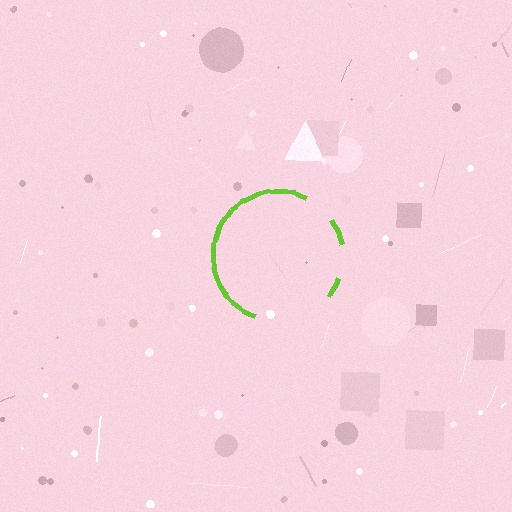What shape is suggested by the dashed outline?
The dashed outline suggests a circle.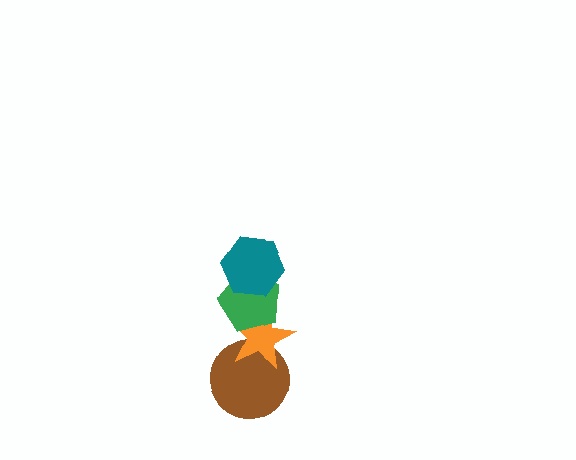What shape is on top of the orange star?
The green pentagon is on top of the orange star.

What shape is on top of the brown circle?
The orange star is on top of the brown circle.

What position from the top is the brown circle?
The brown circle is 4th from the top.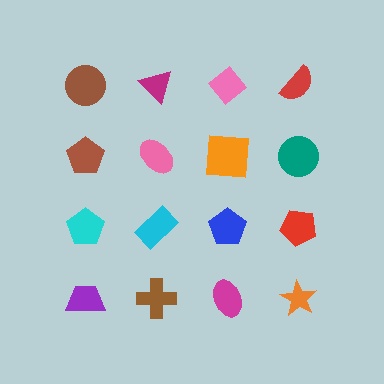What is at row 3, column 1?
A cyan pentagon.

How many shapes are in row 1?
4 shapes.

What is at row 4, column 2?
A brown cross.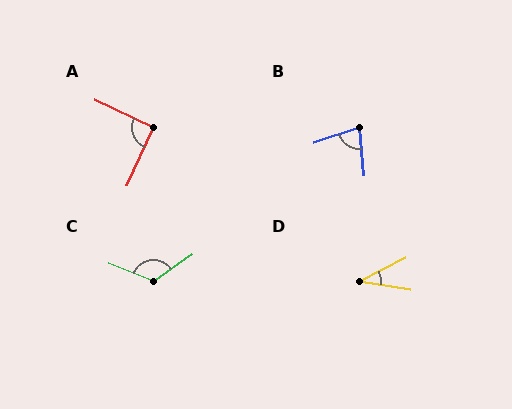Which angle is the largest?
C, at approximately 122 degrees.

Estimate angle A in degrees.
Approximately 91 degrees.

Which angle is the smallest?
D, at approximately 36 degrees.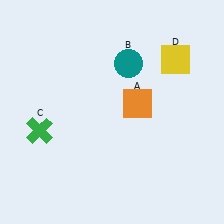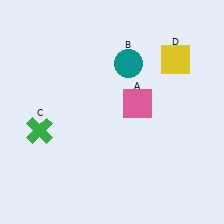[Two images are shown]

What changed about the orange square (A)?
In Image 1, A is orange. In Image 2, it changed to pink.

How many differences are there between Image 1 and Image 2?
There is 1 difference between the two images.